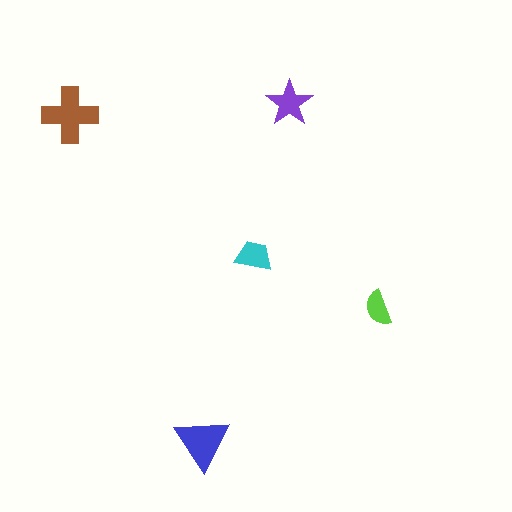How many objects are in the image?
There are 5 objects in the image.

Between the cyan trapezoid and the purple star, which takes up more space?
The purple star.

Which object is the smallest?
The lime semicircle.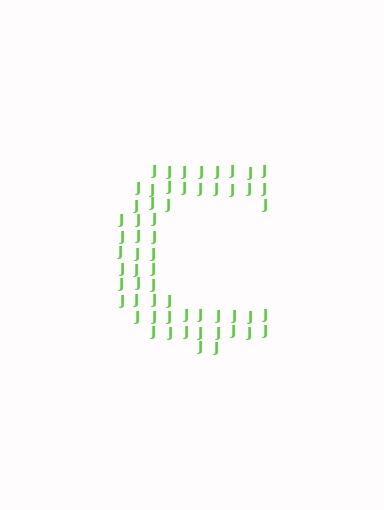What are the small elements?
The small elements are letter J's.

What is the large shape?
The large shape is the letter C.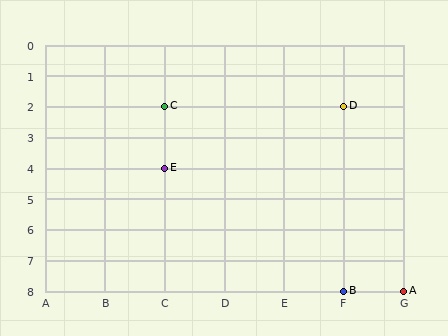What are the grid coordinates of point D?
Point D is at grid coordinates (F, 2).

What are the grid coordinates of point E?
Point E is at grid coordinates (C, 4).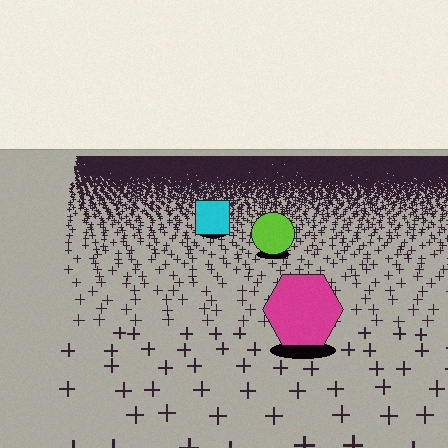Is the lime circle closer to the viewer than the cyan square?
Yes. The lime circle is closer — you can tell from the texture gradient: the ground texture is coarser near it.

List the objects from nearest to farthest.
From nearest to farthest: the magenta hexagon, the lime circle, the cyan square.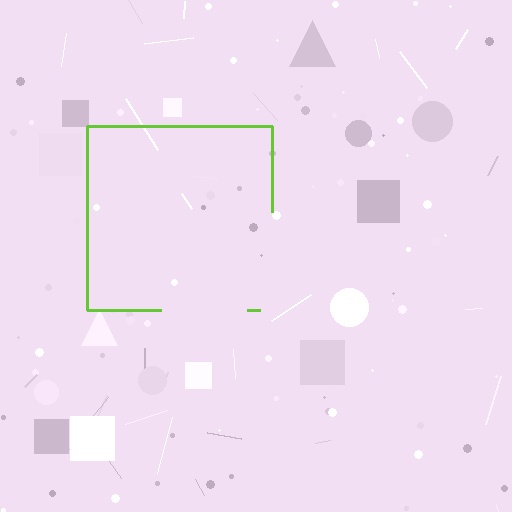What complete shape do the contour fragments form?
The contour fragments form a square.